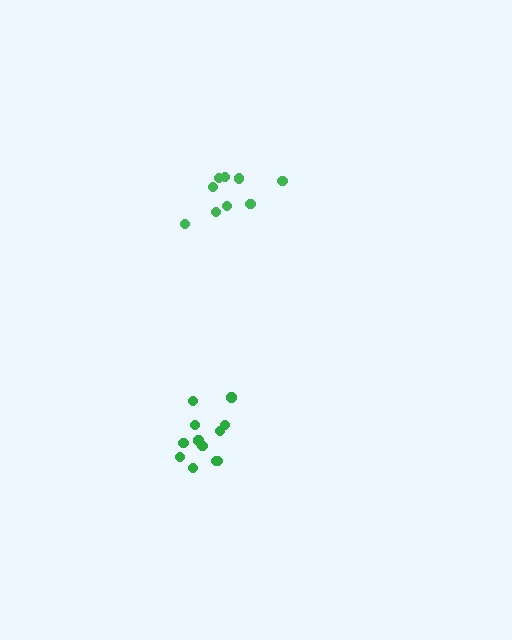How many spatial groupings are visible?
There are 2 spatial groupings.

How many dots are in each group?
Group 1: 12 dots, Group 2: 9 dots (21 total).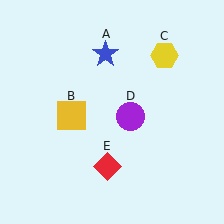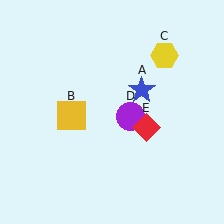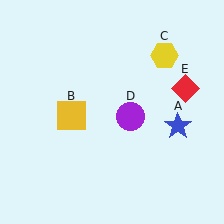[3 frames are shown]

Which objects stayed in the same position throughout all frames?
Yellow square (object B) and yellow hexagon (object C) and purple circle (object D) remained stationary.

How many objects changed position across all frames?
2 objects changed position: blue star (object A), red diamond (object E).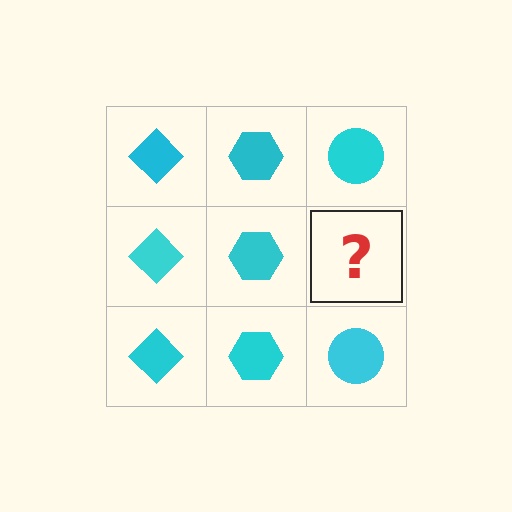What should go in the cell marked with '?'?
The missing cell should contain a cyan circle.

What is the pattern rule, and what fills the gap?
The rule is that each column has a consistent shape. The gap should be filled with a cyan circle.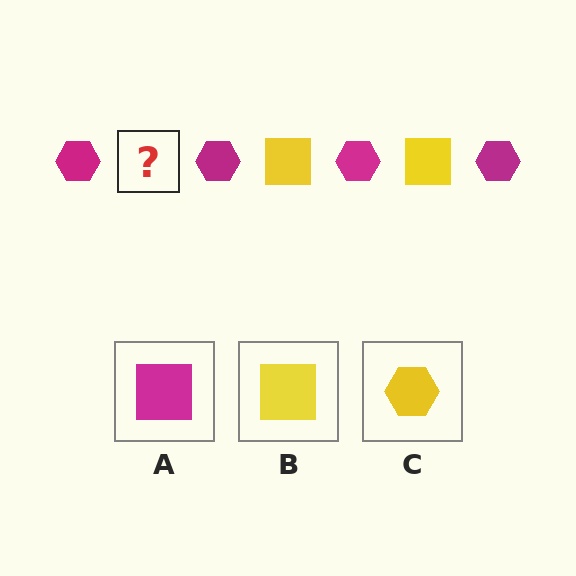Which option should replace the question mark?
Option B.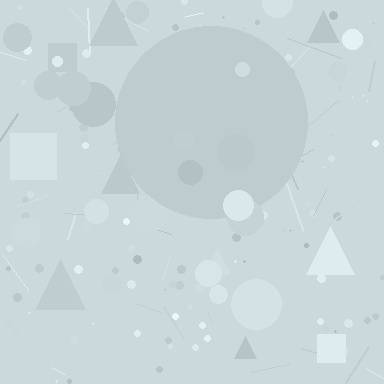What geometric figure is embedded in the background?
A circle is embedded in the background.